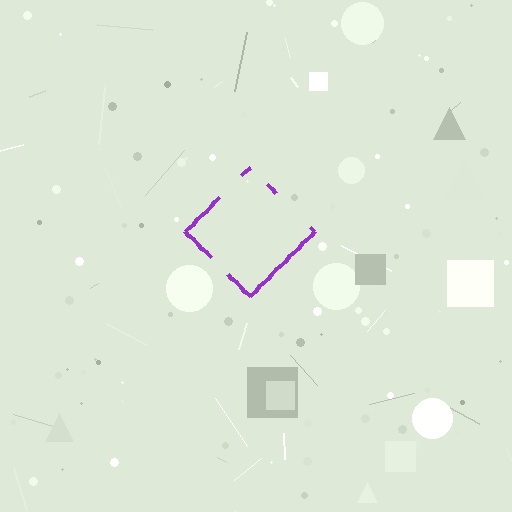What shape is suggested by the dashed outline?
The dashed outline suggests a diamond.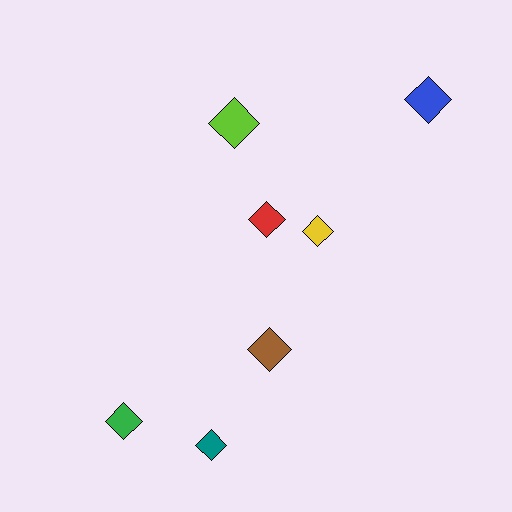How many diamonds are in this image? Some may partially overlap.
There are 7 diamonds.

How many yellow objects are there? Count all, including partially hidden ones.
There is 1 yellow object.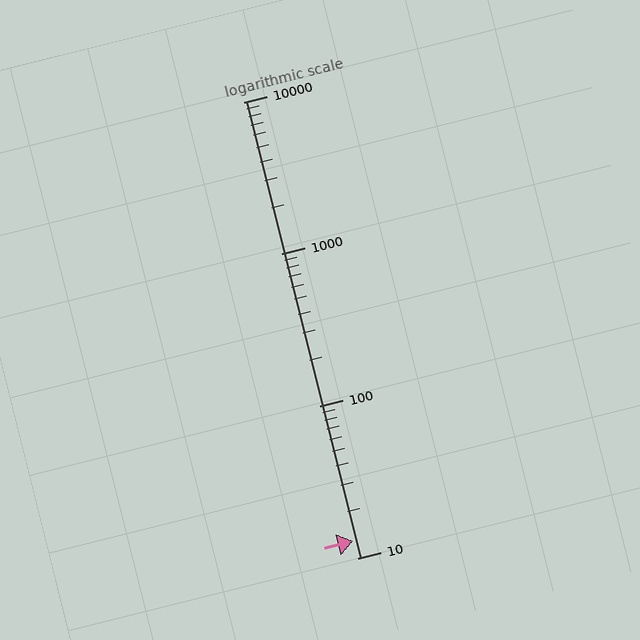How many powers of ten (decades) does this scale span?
The scale spans 3 decades, from 10 to 10000.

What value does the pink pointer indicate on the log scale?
The pointer indicates approximately 13.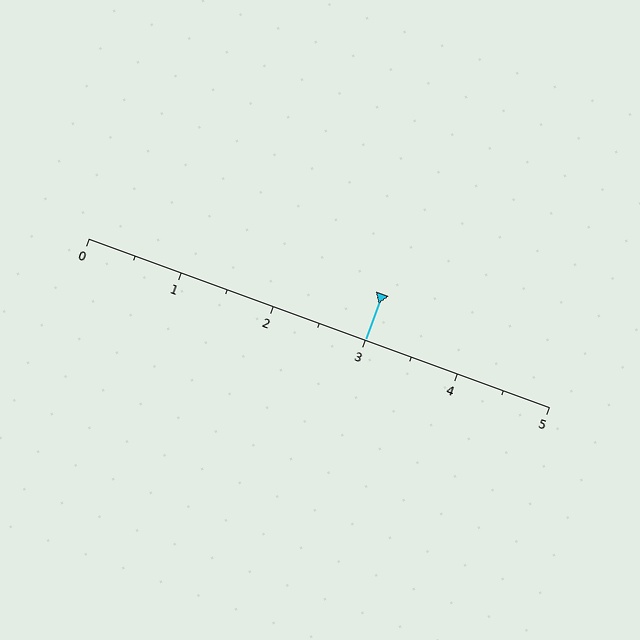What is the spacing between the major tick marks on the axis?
The major ticks are spaced 1 apart.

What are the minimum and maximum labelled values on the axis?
The axis runs from 0 to 5.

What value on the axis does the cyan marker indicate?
The marker indicates approximately 3.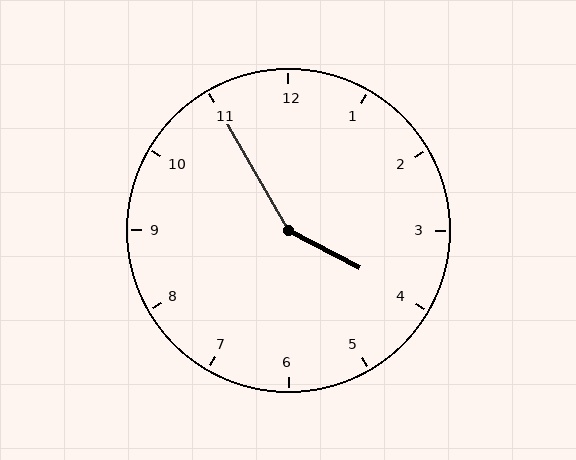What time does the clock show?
3:55.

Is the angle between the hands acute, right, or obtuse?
It is obtuse.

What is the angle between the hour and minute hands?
Approximately 148 degrees.